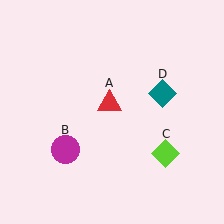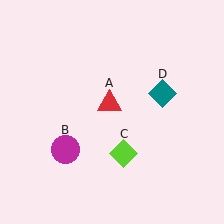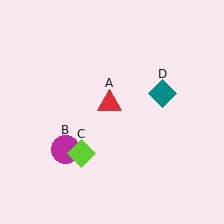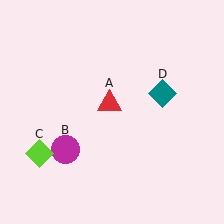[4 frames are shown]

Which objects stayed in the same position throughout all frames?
Red triangle (object A) and magenta circle (object B) and teal diamond (object D) remained stationary.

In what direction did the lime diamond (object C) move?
The lime diamond (object C) moved left.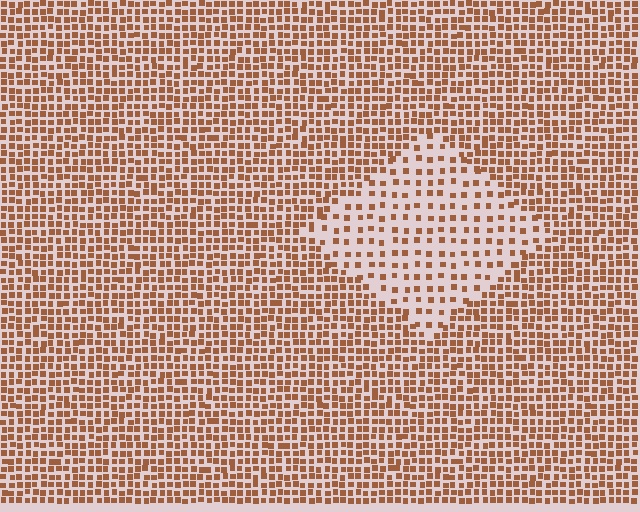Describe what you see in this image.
The image contains small brown elements arranged at two different densities. A diamond-shaped region is visible where the elements are less densely packed than the surrounding area.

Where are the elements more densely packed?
The elements are more densely packed outside the diamond boundary.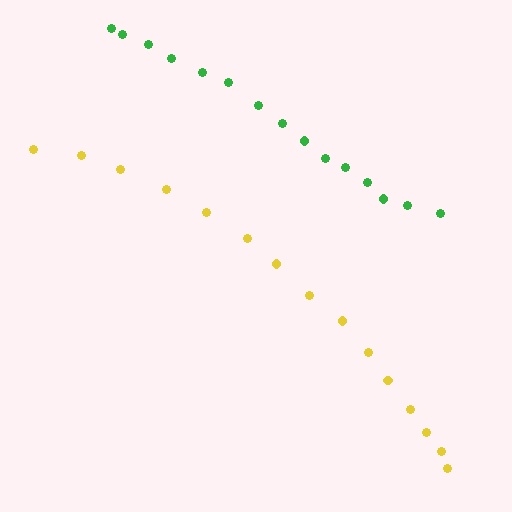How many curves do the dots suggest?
There are 2 distinct paths.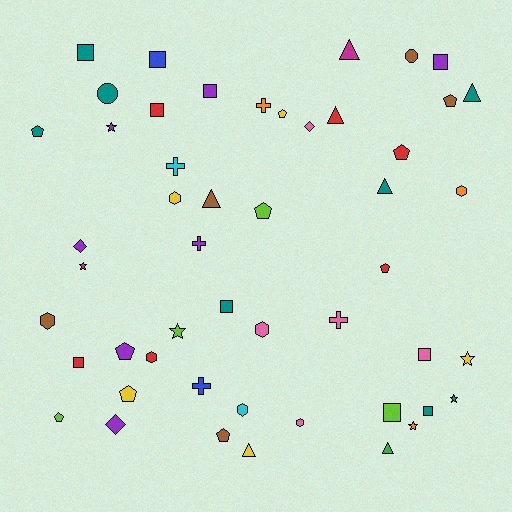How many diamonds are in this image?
There are 3 diamonds.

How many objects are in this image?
There are 50 objects.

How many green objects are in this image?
There is 1 green object.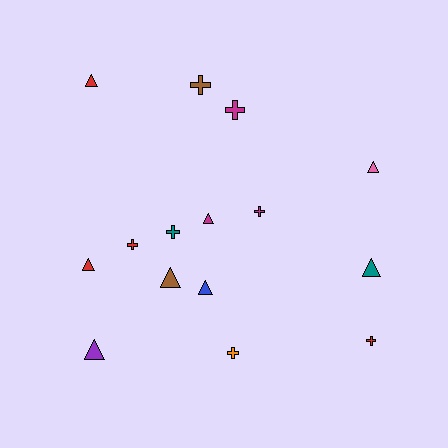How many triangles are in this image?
There are 8 triangles.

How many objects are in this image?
There are 15 objects.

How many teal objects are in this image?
There are 2 teal objects.